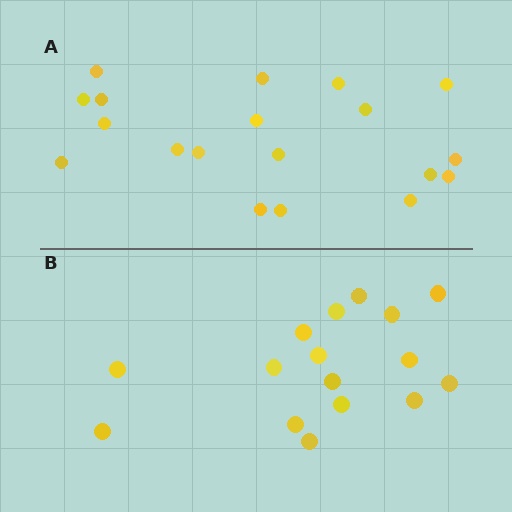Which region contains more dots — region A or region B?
Region A (the top region) has more dots.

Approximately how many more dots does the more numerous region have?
Region A has just a few more — roughly 2 or 3 more dots than region B.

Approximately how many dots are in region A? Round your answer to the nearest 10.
About 20 dots. (The exact count is 19, which rounds to 20.)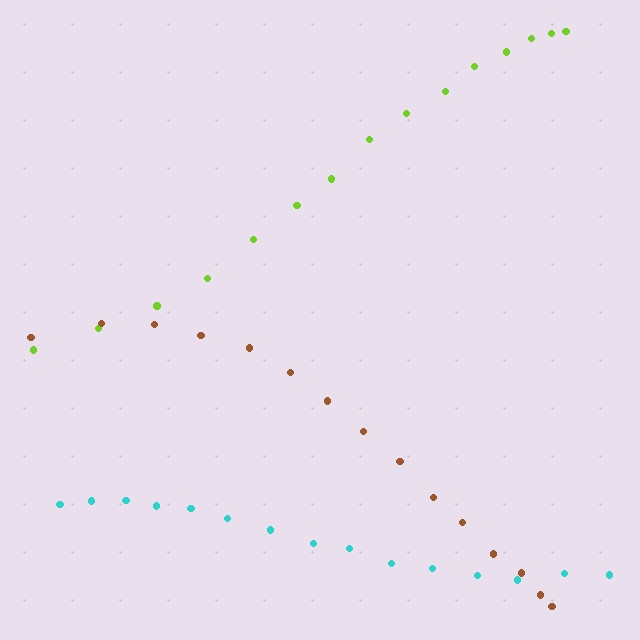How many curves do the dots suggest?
There are 3 distinct paths.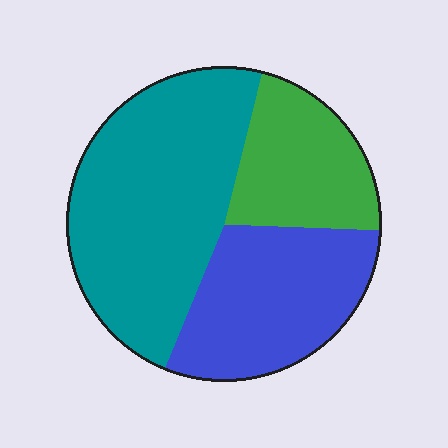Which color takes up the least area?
Green, at roughly 20%.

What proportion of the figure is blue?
Blue takes up about one third (1/3) of the figure.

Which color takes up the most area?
Teal, at roughly 50%.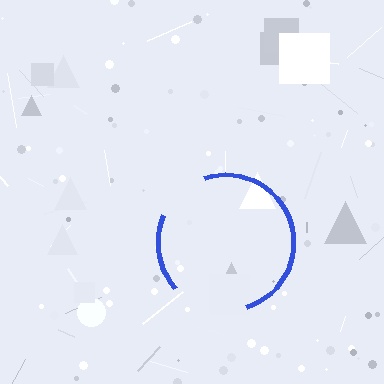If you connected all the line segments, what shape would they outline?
They would outline a circle.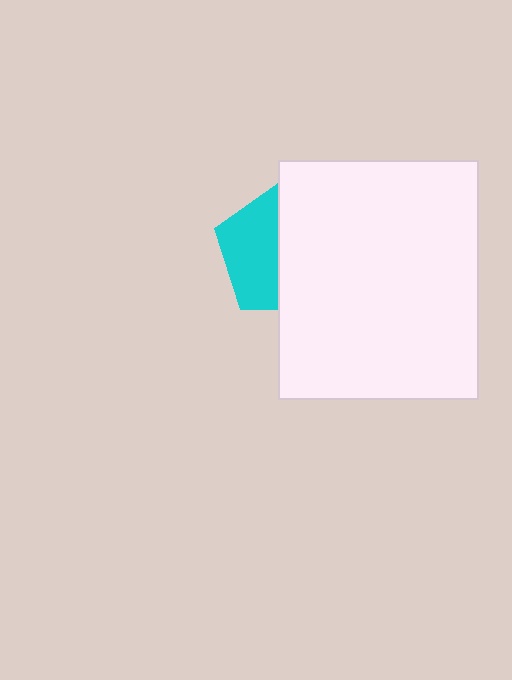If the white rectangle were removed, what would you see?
You would see the complete cyan pentagon.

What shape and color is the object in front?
The object in front is a white rectangle.